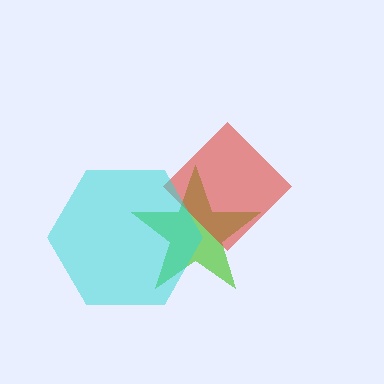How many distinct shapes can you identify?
There are 3 distinct shapes: a lime star, a red diamond, a cyan hexagon.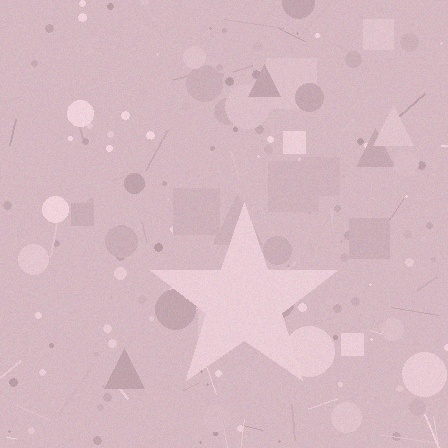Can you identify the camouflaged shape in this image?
The camouflaged shape is a star.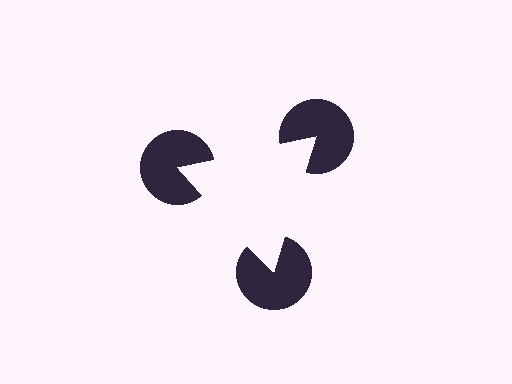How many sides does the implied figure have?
3 sides.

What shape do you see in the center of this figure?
An illusory triangle — its edges are inferred from the aligned wedge cuts in the pac-man discs, not physically drawn.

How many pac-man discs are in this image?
There are 3 — one at each vertex of the illusory triangle.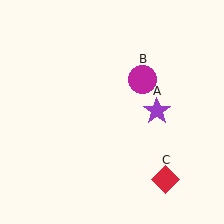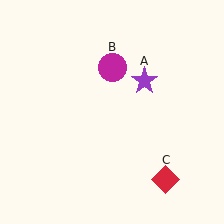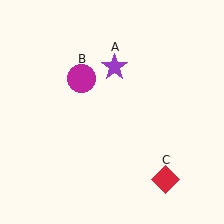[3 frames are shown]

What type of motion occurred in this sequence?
The purple star (object A), magenta circle (object B) rotated counterclockwise around the center of the scene.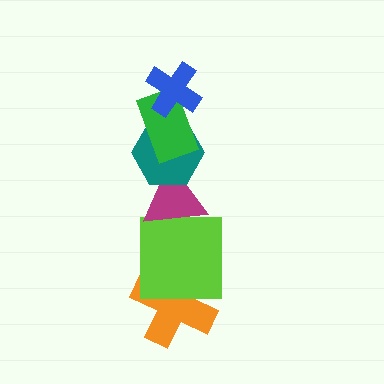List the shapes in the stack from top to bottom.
From top to bottom: the blue cross, the green rectangle, the teal hexagon, the magenta triangle, the lime square, the orange cross.